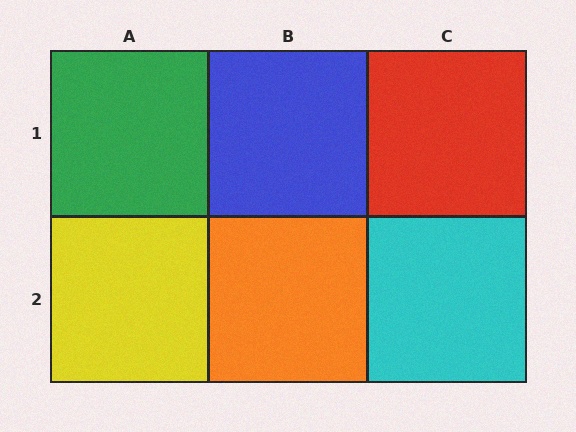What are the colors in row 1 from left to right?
Green, blue, red.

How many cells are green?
1 cell is green.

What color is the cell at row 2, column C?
Cyan.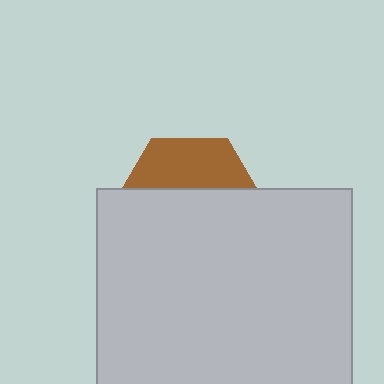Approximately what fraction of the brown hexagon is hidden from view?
Roughly 65% of the brown hexagon is hidden behind the light gray rectangle.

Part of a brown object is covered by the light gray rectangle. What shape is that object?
It is a hexagon.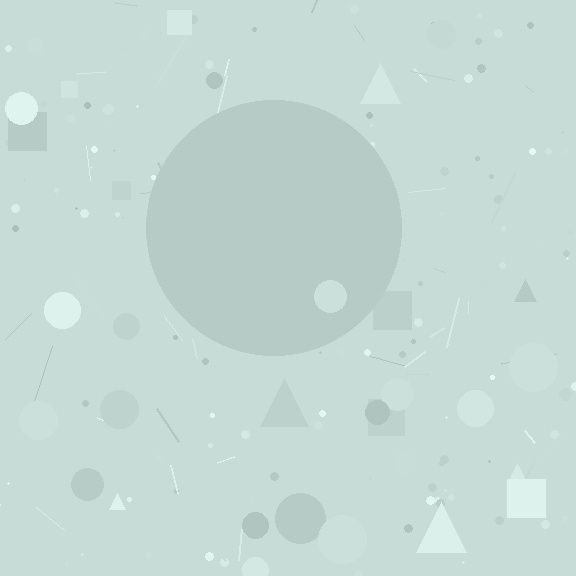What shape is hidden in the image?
A circle is hidden in the image.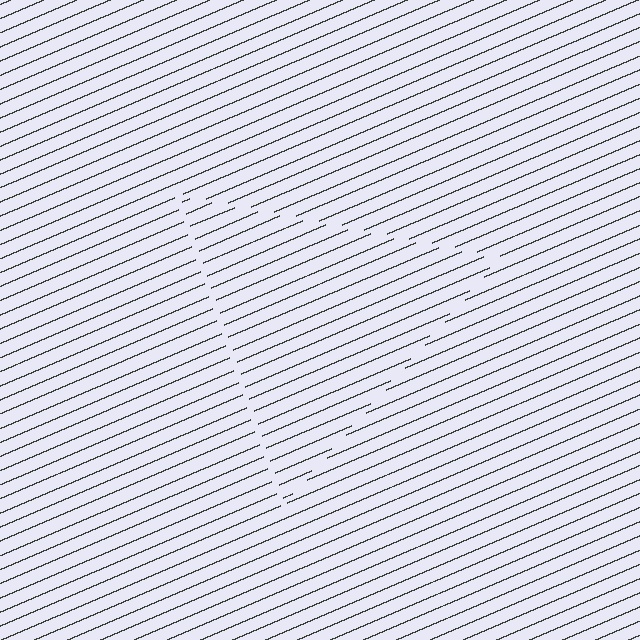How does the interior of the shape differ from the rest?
The interior of the shape contains the same grating, shifted by half a period — the contour is defined by the phase discontinuity where line-ends from the inner and outer gratings abut.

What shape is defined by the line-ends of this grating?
An illusory triangle. The interior of the shape contains the same grating, shifted by half a period — the contour is defined by the phase discontinuity where line-ends from the inner and outer gratings abut.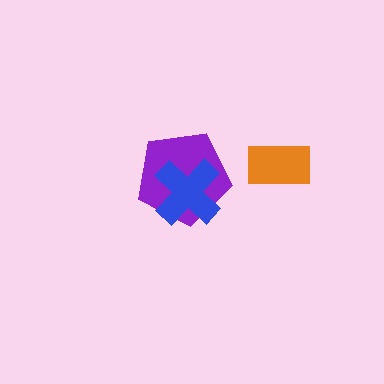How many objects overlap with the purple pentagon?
1 object overlaps with the purple pentagon.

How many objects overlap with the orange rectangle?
0 objects overlap with the orange rectangle.